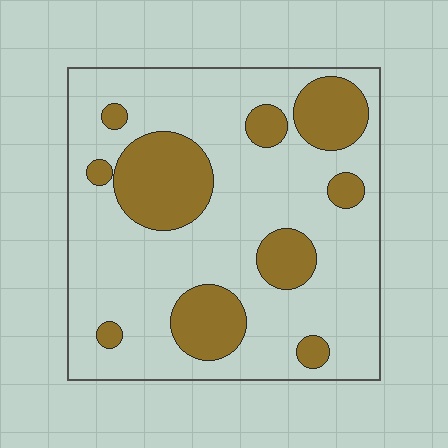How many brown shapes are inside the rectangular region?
10.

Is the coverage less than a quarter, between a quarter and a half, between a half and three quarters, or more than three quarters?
Between a quarter and a half.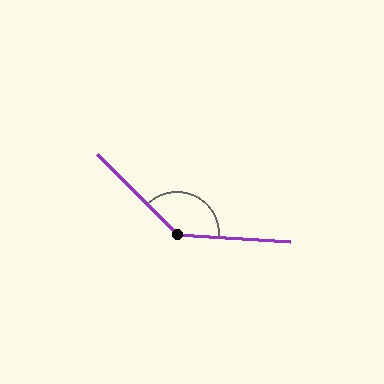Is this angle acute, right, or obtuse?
It is obtuse.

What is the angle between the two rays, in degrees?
Approximately 139 degrees.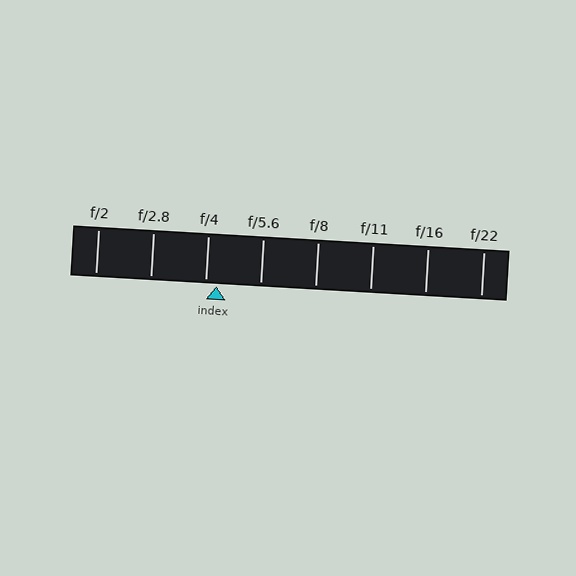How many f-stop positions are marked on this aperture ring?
There are 8 f-stop positions marked.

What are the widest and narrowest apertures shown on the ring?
The widest aperture shown is f/2 and the narrowest is f/22.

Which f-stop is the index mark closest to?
The index mark is closest to f/4.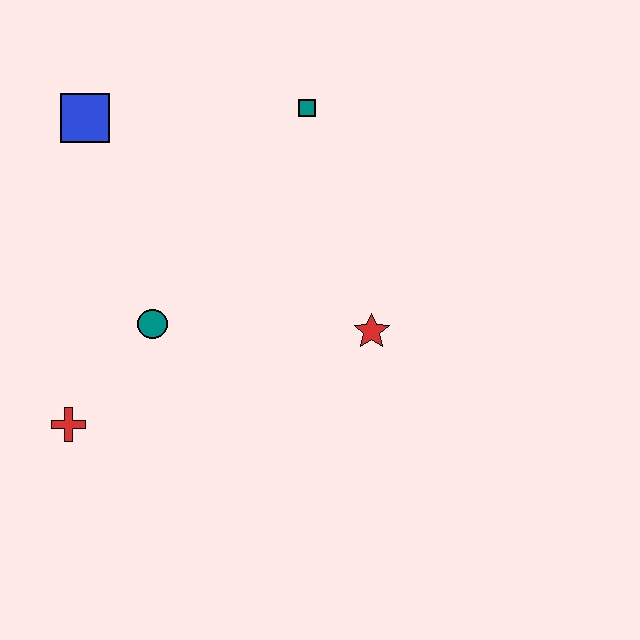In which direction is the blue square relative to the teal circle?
The blue square is above the teal circle.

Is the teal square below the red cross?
No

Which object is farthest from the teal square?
The red cross is farthest from the teal square.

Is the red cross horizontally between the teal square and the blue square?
No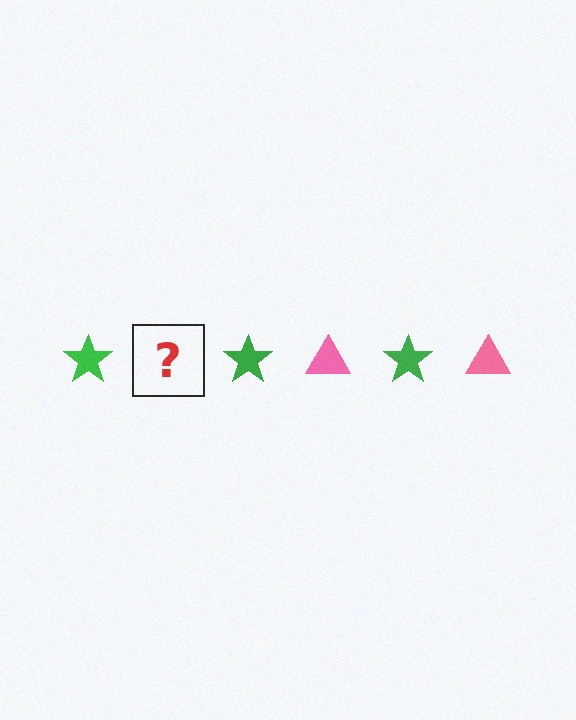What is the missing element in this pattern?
The missing element is a pink triangle.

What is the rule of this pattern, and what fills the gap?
The rule is that the pattern alternates between green star and pink triangle. The gap should be filled with a pink triangle.